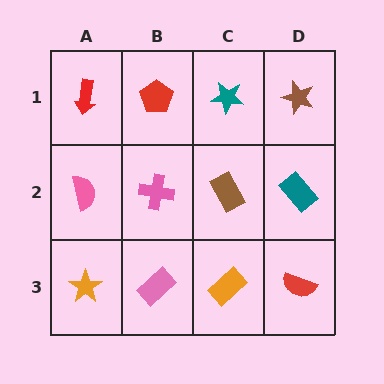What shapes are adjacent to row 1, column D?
A teal rectangle (row 2, column D), a teal star (row 1, column C).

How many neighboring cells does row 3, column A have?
2.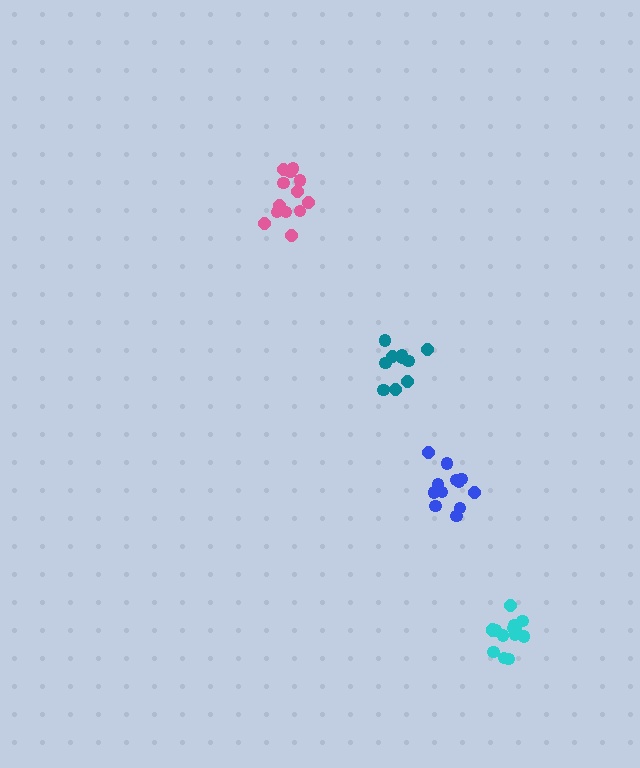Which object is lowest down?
The cyan cluster is bottommost.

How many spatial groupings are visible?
There are 4 spatial groupings.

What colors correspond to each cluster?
The clusters are colored: teal, blue, cyan, pink.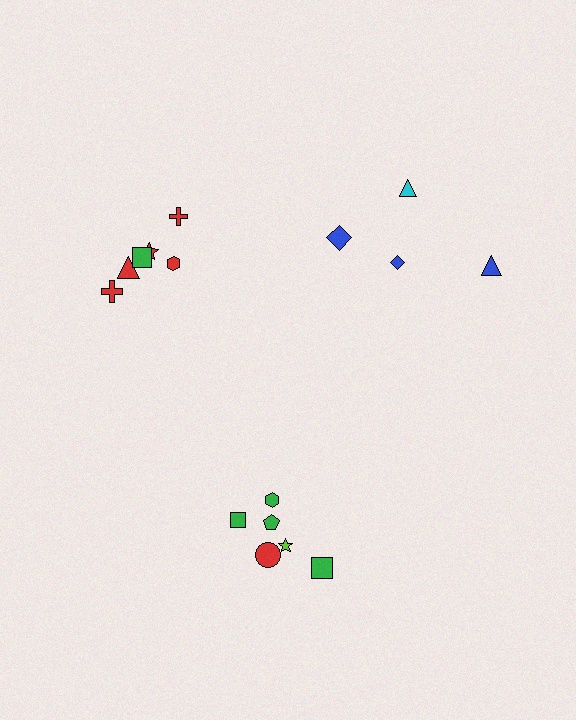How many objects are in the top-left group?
There are 6 objects.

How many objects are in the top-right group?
There are 4 objects.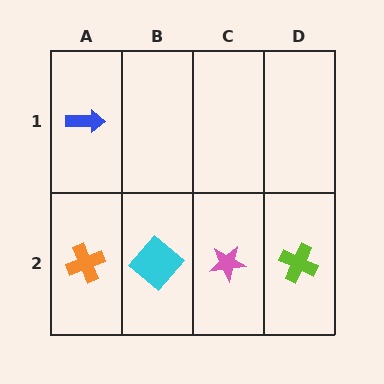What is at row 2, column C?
A pink star.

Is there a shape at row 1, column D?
No, that cell is empty.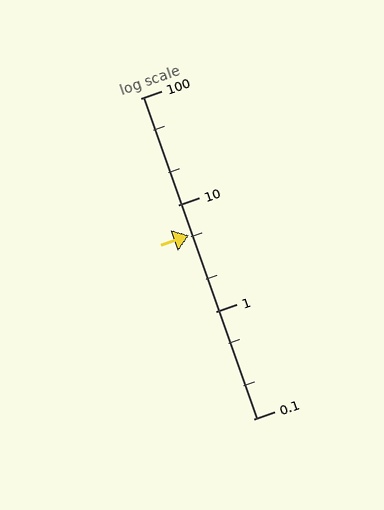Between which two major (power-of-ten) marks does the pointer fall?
The pointer is between 1 and 10.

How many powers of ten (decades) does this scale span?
The scale spans 3 decades, from 0.1 to 100.